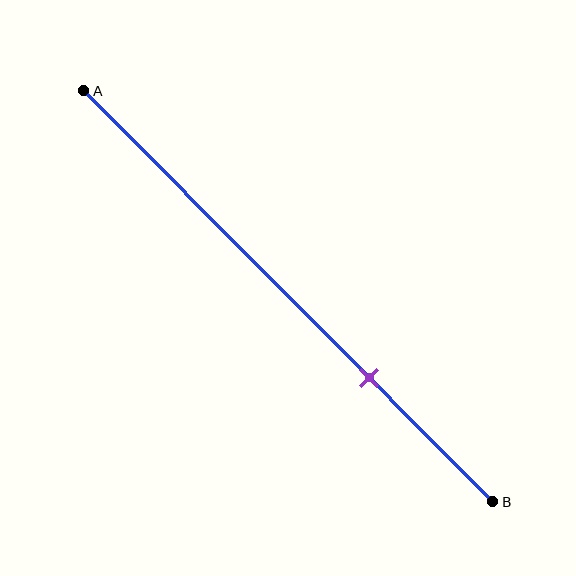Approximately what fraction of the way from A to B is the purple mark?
The purple mark is approximately 70% of the way from A to B.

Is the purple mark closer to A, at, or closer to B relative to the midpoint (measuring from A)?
The purple mark is closer to point B than the midpoint of segment AB.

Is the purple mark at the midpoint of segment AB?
No, the mark is at about 70% from A, not at the 50% midpoint.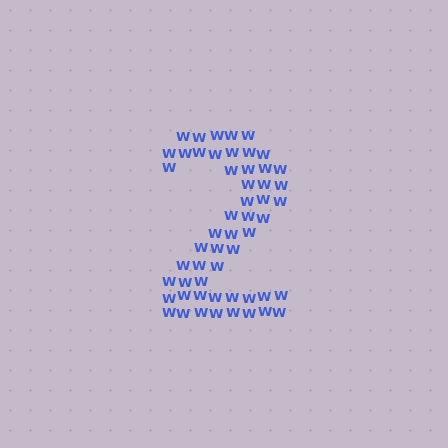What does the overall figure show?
The overall figure shows the digit 2.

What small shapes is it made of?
It is made of small letter W's.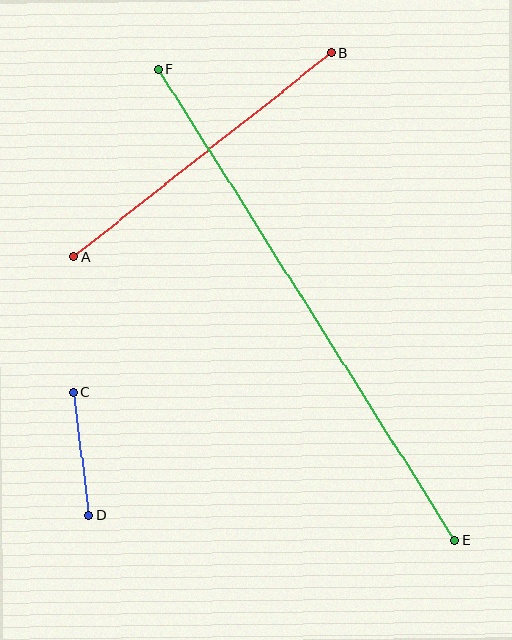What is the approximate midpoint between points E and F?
The midpoint is at approximately (307, 305) pixels.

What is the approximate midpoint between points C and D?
The midpoint is at approximately (81, 454) pixels.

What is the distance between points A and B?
The distance is approximately 328 pixels.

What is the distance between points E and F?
The distance is approximately 556 pixels.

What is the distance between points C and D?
The distance is approximately 124 pixels.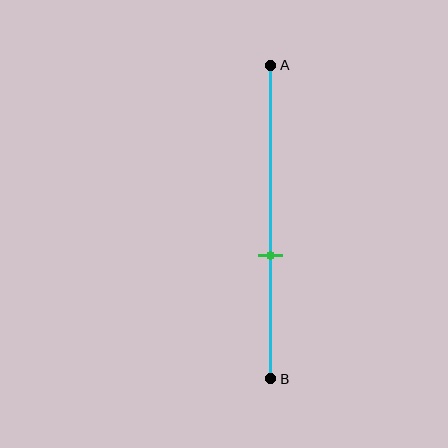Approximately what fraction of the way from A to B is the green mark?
The green mark is approximately 60% of the way from A to B.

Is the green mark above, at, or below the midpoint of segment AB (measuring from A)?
The green mark is below the midpoint of segment AB.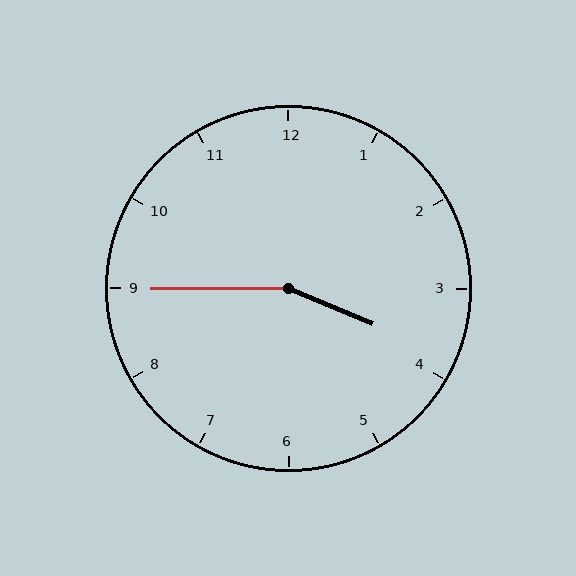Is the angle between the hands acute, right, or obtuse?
It is obtuse.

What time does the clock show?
3:45.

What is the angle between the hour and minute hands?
Approximately 158 degrees.